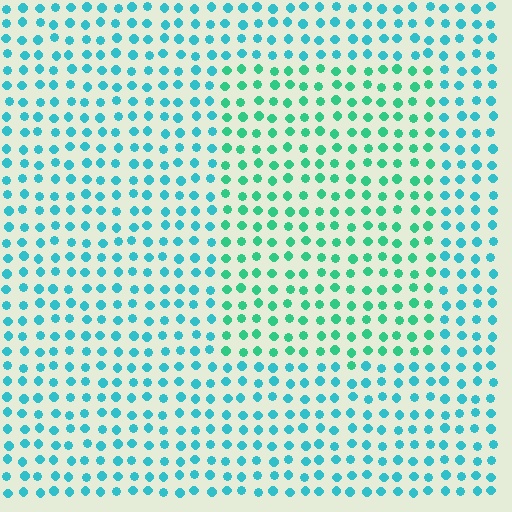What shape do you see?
I see a rectangle.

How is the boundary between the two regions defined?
The boundary is defined purely by a slight shift in hue (about 31 degrees). Spacing, size, and orientation are identical on both sides.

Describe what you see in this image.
The image is filled with small cyan elements in a uniform arrangement. A rectangle-shaped region is visible where the elements are tinted to a slightly different hue, forming a subtle color boundary.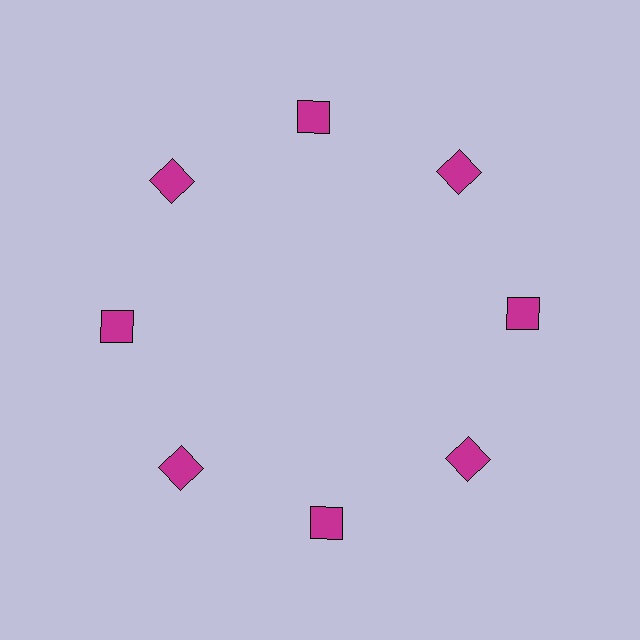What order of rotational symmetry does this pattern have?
This pattern has 8-fold rotational symmetry.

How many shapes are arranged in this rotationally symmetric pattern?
There are 8 shapes, arranged in 8 groups of 1.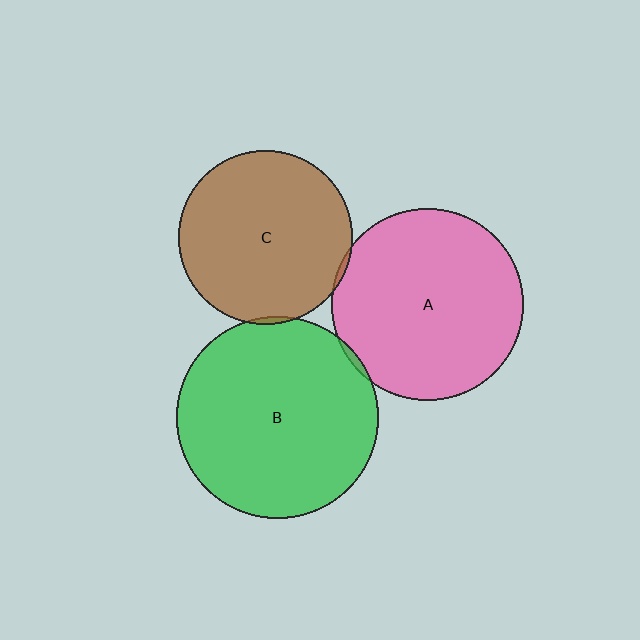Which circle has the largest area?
Circle B (green).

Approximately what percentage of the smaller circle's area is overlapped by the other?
Approximately 5%.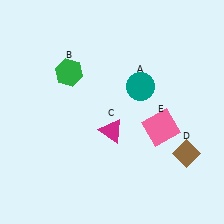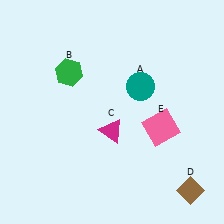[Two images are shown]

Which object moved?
The brown diamond (D) moved down.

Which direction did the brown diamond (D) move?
The brown diamond (D) moved down.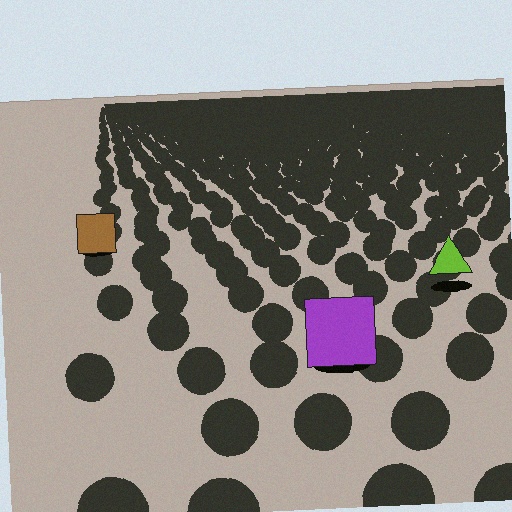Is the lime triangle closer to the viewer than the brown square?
Yes. The lime triangle is closer — you can tell from the texture gradient: the ground texture is coarser near it.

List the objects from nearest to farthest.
From nearest to farthest: the purple square, the lime triangle, the brown square.